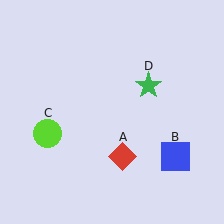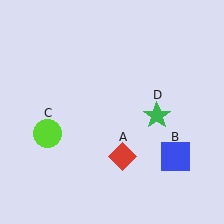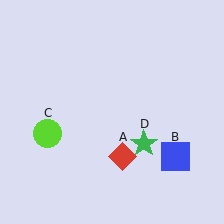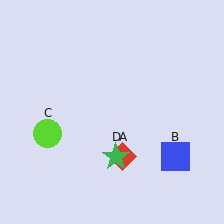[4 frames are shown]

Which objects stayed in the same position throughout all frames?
Red diamond (object A) and blue square (object B) and lime circle (object C) remained stationary.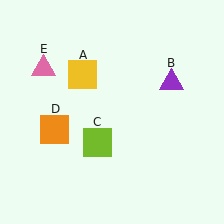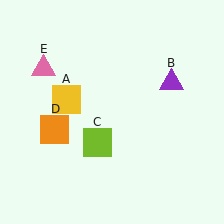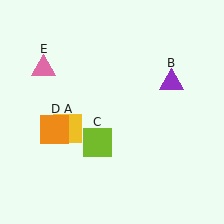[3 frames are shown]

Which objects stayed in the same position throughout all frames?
Purple triangle (object B) and lime square (object C) and orange square (object D) and pink triangle (object E) remained stationary.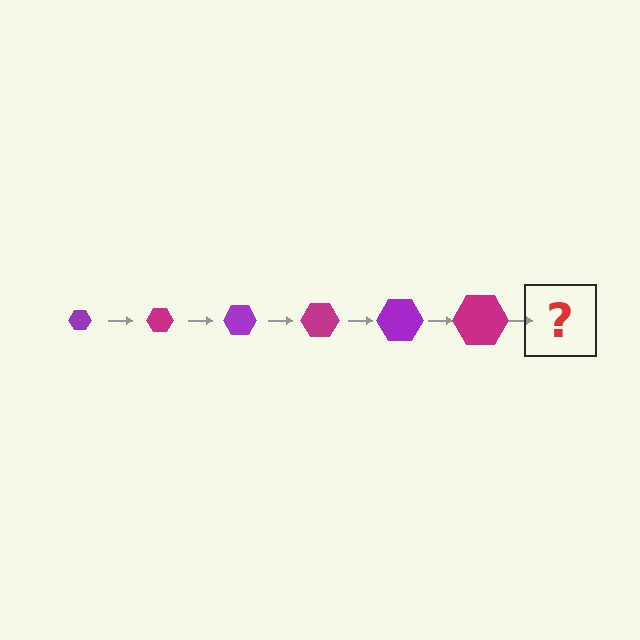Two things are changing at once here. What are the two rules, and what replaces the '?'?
The two rules are that the hexagon grows larger each step and the color cycles through purple and magenta. The '?' should be a purple hexagon, larger than the previous one.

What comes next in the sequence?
The next element should be a purple hexagon, larger than the previous one.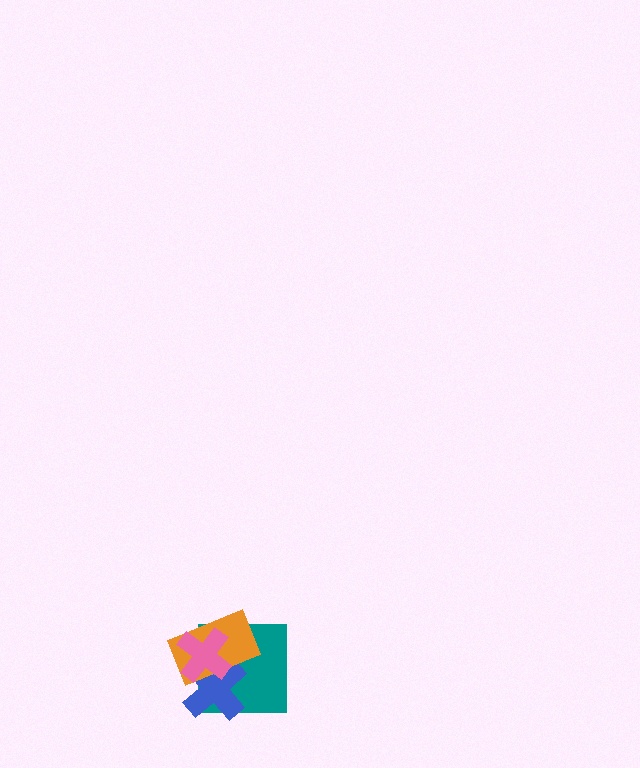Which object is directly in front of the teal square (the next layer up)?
The blue cross is directly in front of the teal square.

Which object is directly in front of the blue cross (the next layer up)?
The orange rectangle is directly in front of the blue cross.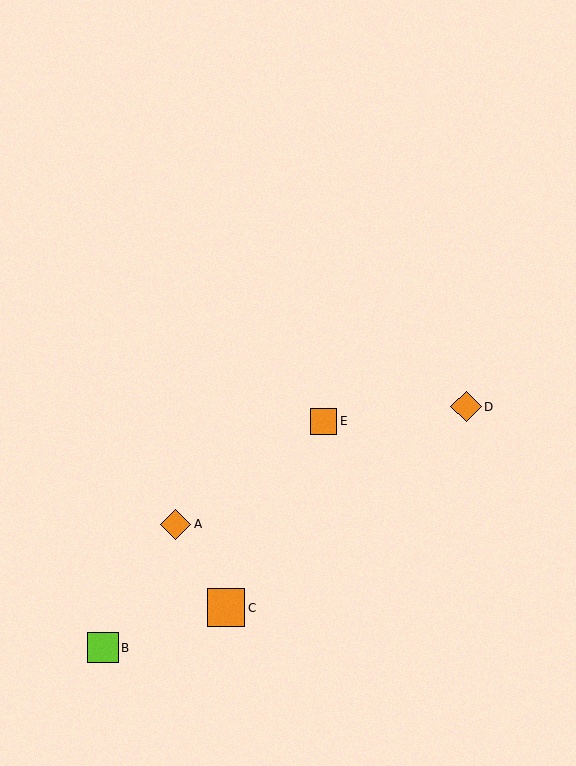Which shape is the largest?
The orange square (labeled C) is the largest.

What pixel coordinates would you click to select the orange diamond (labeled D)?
Click at (466, 407) to select the orange diamond D.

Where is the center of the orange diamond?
The center of the orange diamond is at (176, 524).